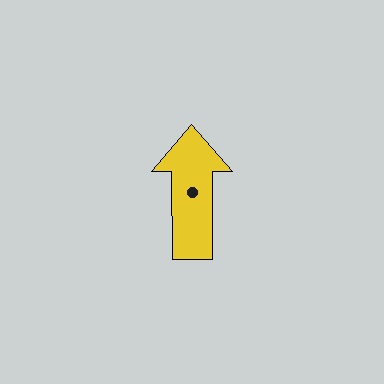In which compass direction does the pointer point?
North.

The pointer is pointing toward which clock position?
Roughly 12 o'clock.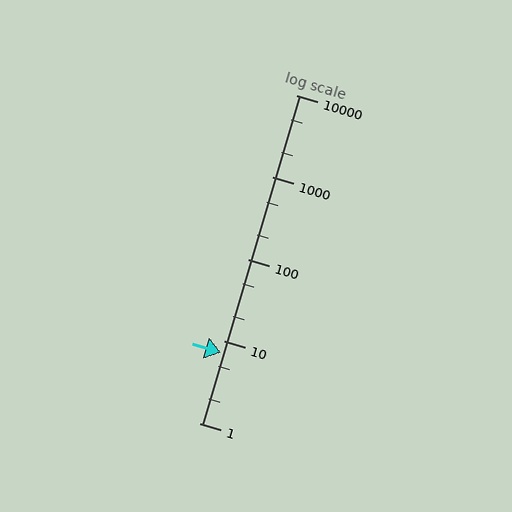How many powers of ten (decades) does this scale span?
The scale spans 4 decades, from 1 to 10000.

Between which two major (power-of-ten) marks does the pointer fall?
The pointer is between 1 and 10.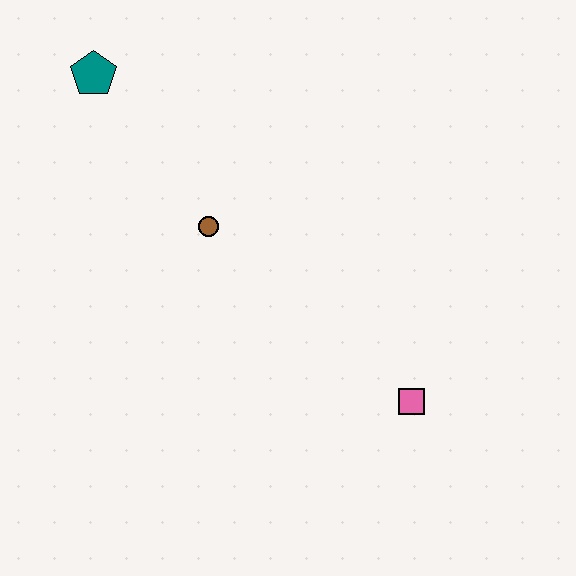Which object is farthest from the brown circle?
The pink square is farthest from the brown circle.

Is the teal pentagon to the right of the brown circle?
No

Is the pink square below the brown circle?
Yes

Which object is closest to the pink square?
The brown circle is closest to the pink square.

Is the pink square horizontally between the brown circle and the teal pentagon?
No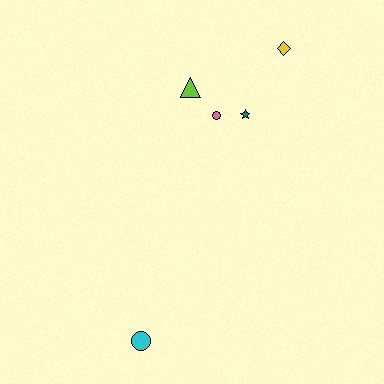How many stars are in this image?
There is 1 star.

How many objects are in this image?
There are 5 objects.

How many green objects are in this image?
There are no green objects.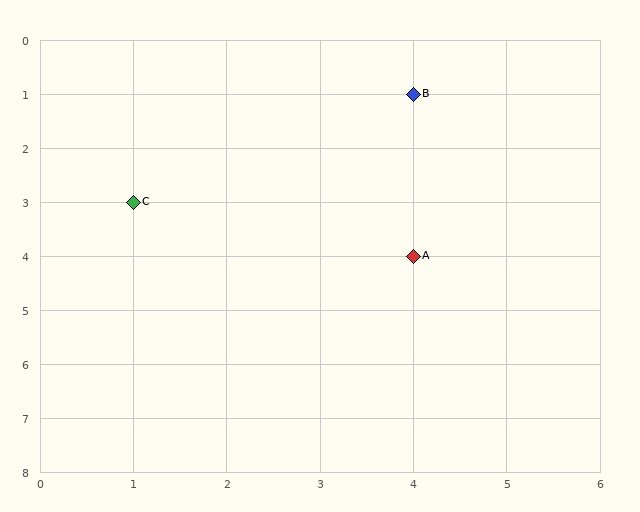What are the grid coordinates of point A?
Point A is at grid coordinates (4, 4).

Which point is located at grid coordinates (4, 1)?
Point B is at (4, 1).